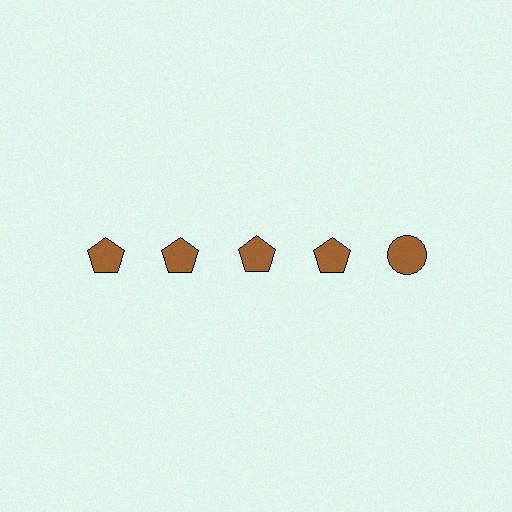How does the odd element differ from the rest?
It has a different shape: circle instead of pentagon.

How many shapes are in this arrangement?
There are 5 shapes arranged in a grid pattern.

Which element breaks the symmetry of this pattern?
The brown circle in the top row, rightmost column breaks the symmetry. All other shapes are brown pentagons.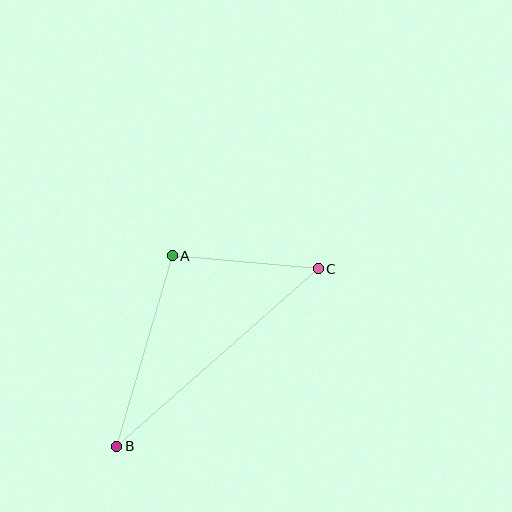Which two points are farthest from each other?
Points B and C are farthest from each other.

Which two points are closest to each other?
Points A and C are closest to each other.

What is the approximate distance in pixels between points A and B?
The distance between A and B is approximately 198 pixels.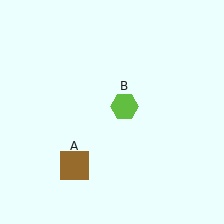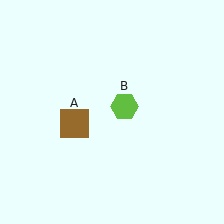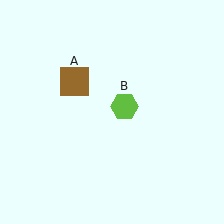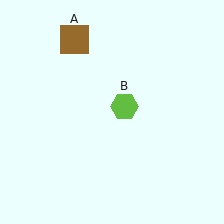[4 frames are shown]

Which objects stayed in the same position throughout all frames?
Lime hexagon (object B) remained stationary.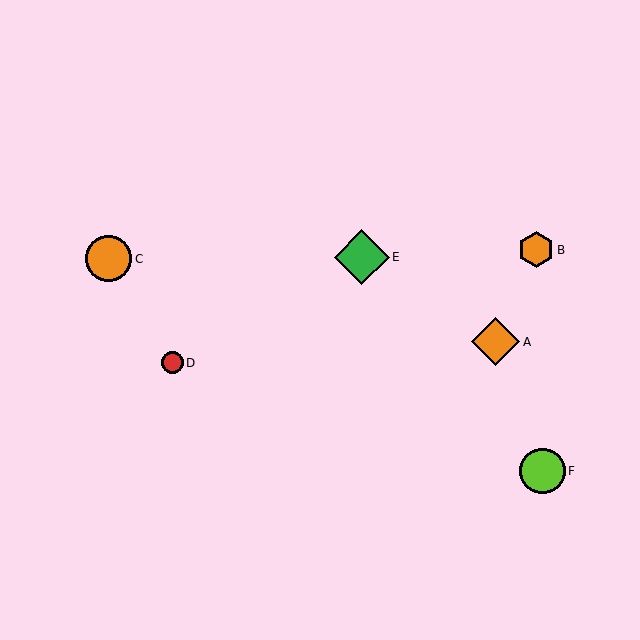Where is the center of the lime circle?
The center of the lime circle is at (542, 471).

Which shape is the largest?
The green diamond (labeled E) is the largest.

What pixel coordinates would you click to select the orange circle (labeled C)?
Click at (109, 259) to select the orange circle C.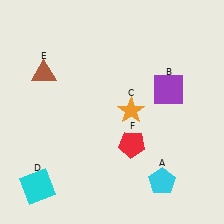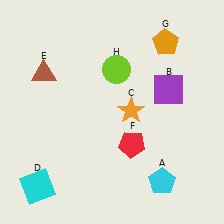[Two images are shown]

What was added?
An orange pentagon (G), a lime circle (H) were added in Image 2.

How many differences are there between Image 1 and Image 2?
There are 2 differences between the two images.